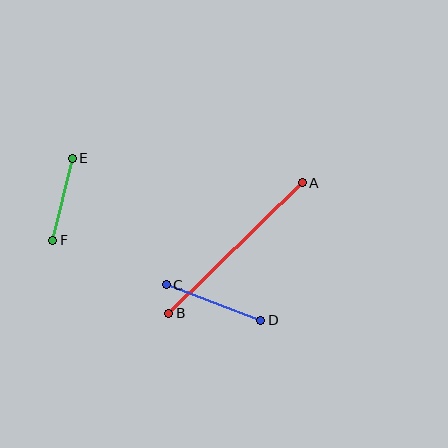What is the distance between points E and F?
The distance is approximately 84 pixels.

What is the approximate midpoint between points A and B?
The midpoint is at approximately (235, 248) pixels.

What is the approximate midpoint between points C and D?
The midpoint is at approximately (214, 302) pixels.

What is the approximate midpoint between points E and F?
The midpoint is at approximately (62, 199) pixels.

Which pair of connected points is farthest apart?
Points A and B are farthest apart.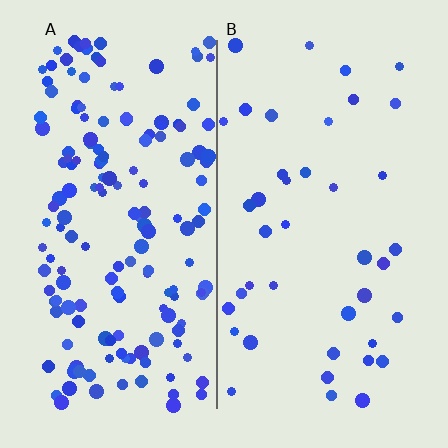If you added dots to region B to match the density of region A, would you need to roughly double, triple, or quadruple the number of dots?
Approximately quadruple.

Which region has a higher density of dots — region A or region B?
A (the left).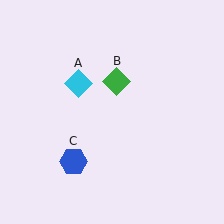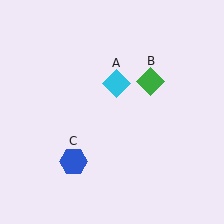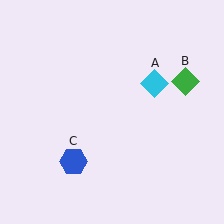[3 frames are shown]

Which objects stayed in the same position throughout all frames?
Blue hexagon (object C) remained stationary.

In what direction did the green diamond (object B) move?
The green diamond (object B) moved right.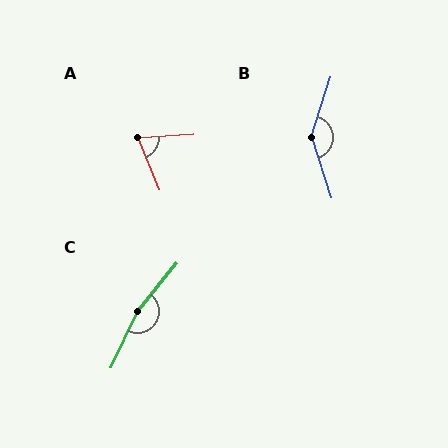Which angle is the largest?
C, at approximately 165 degrees.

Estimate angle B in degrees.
Approximately 144 degrees.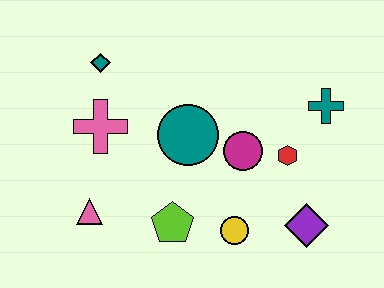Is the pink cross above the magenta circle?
Yes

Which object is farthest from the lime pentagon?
The teal cross is farthest from the lime pentagon.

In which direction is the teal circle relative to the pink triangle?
The teal circle is to the right of the pink triangle.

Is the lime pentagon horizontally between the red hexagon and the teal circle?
No